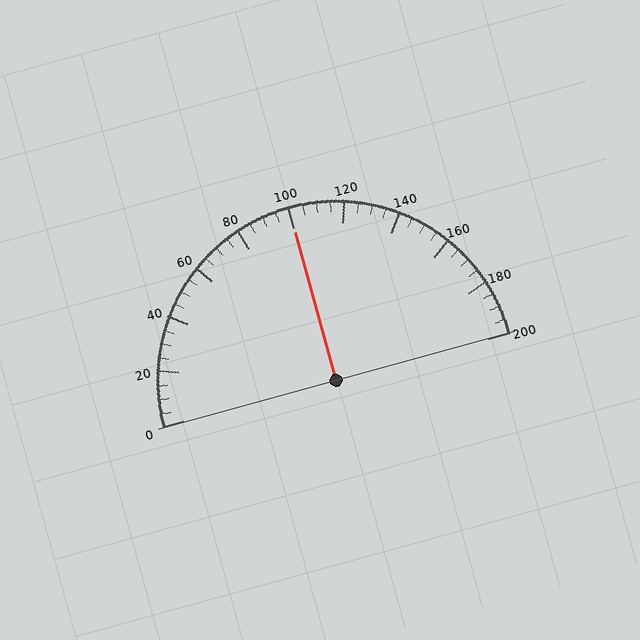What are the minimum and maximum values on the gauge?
The gauge ranges from 0 to 200.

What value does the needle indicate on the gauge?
The needle indicates approximately 100.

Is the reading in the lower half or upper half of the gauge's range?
The reading is in the upper half of the range (0 to 200).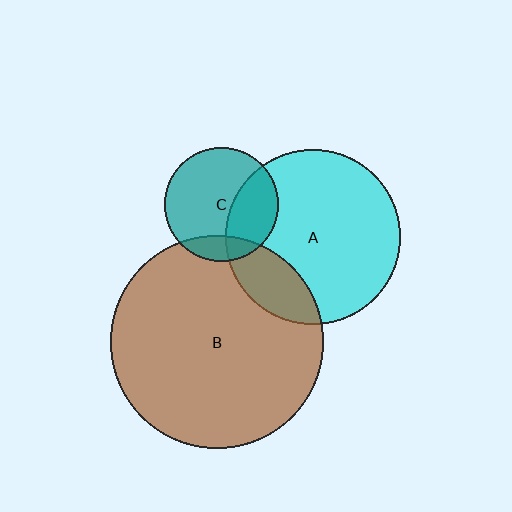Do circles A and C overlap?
Yes.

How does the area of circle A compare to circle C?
Approximately 2.4 times.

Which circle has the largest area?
Circle B (brown).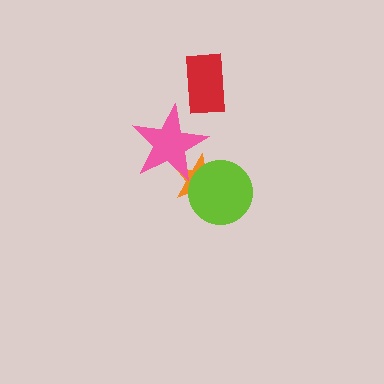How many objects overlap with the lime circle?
1 object overlaps with the lime circle.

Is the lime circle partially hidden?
No, no other shape covers it.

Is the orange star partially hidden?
Yes, it is partially covered by another shape.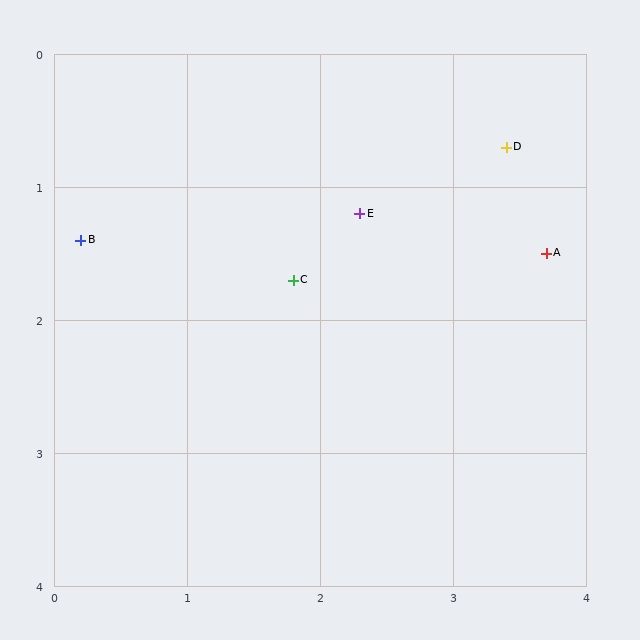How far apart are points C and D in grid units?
Points C and D are about 1.9 grid units apart.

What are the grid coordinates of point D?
Point D is at approximately (3.4, 0.7).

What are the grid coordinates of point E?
Point E is at approximately (2.3, 1.2).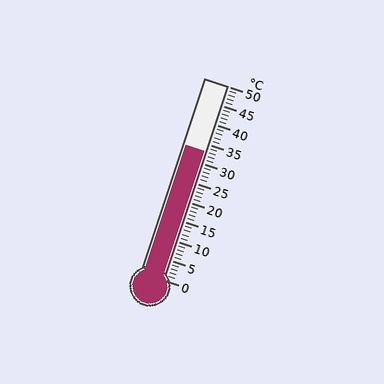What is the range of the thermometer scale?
The thermometer scale ranges from 0°C to 50°C.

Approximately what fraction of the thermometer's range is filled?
The thermometer is filled to approximately 65% of its range.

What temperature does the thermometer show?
The thermometer shows approximately 33°C.